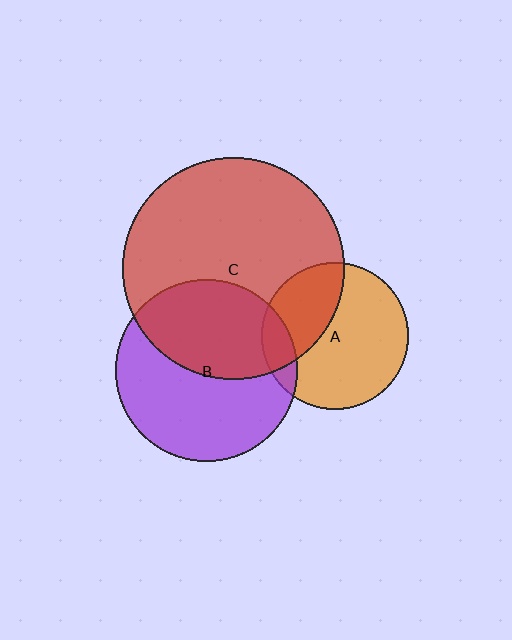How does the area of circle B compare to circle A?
Approximately 1.5 times.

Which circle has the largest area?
Circle C (red).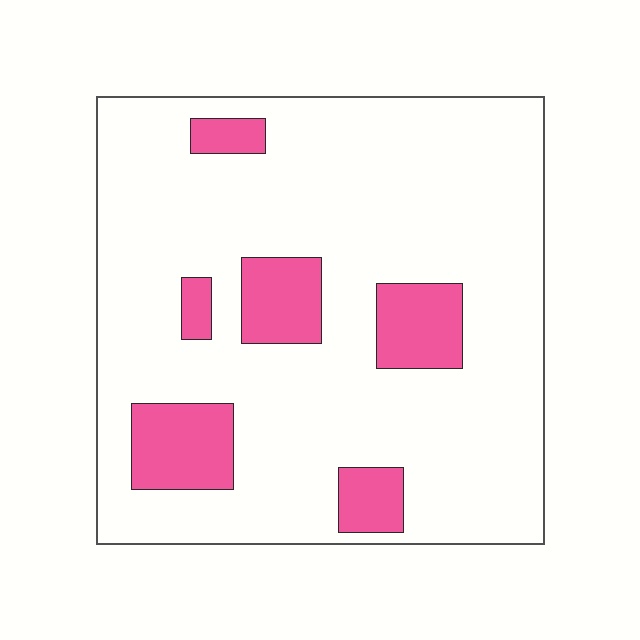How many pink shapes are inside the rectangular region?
6.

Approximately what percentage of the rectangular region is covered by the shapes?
Approximately 15%.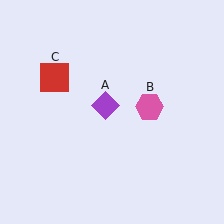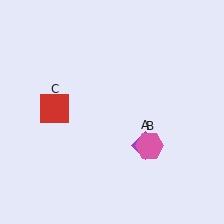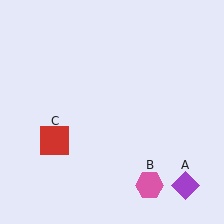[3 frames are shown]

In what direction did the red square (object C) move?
The red square (object C) moved down.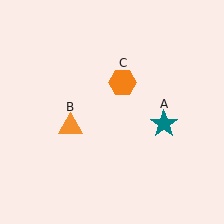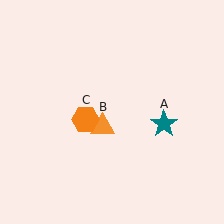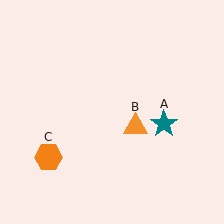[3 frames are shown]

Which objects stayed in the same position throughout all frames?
Teal star (object A) remained stationary.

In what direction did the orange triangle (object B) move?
The orange triangle (object B) moved right.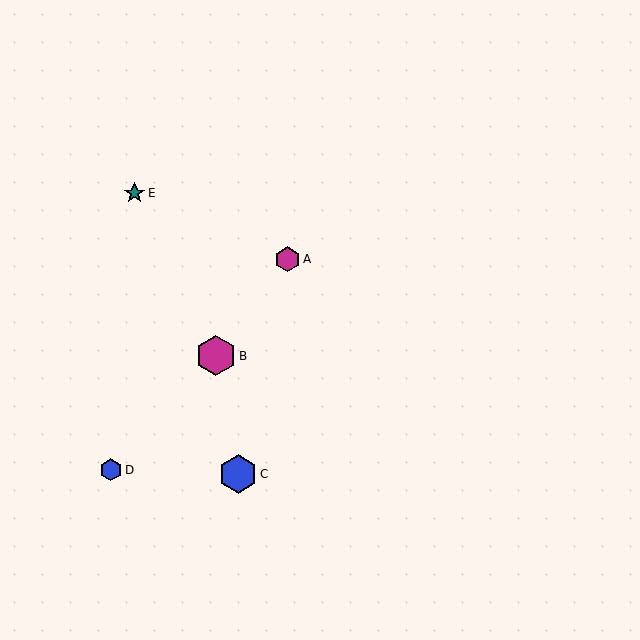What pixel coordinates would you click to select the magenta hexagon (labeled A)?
Click at (288, 259) to select the magenta hexagon A.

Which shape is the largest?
The magenta hexagon (labeled B) is the largest.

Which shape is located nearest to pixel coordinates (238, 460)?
The blue hexagon (labeled C) at (238, 474) is nearest to that location.